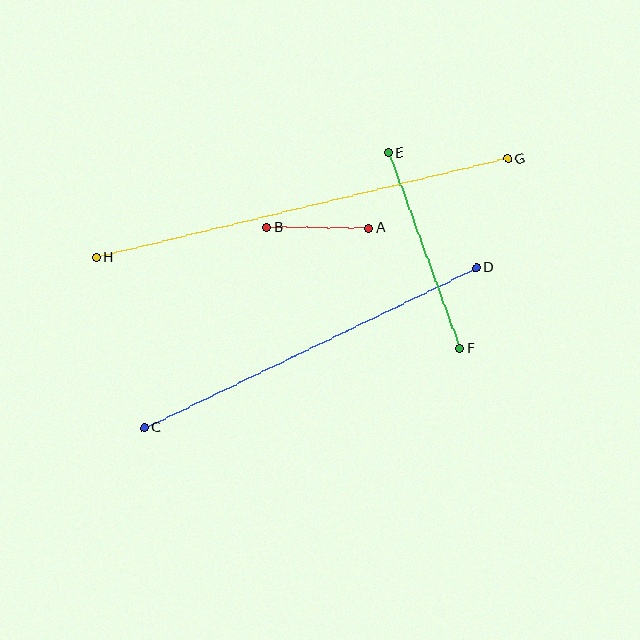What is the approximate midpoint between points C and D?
The midpoint is at approximately (310, 348) pixels.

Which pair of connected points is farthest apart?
Points G and H are farthest apart.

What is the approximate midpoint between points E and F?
The midpoint is at approximately (424, 251) pixels.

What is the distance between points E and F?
The distance is approximately 208 pixels.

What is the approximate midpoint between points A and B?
The midpoint is at approximately (318, 228) pixels.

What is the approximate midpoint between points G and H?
The midpoint is at approximately (302, 208) pixels.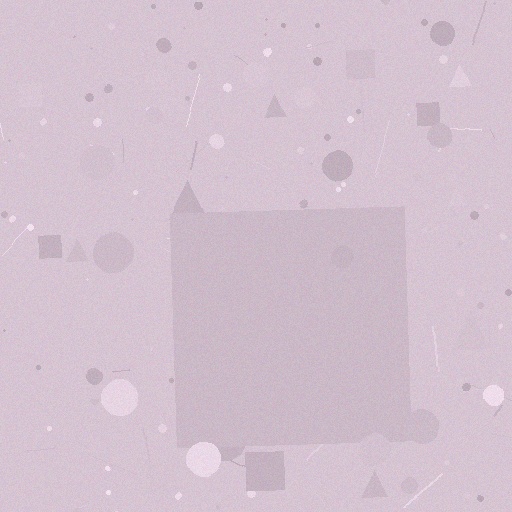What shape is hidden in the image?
A square is hidden in the image.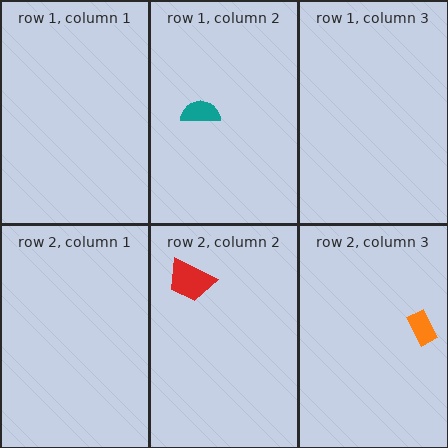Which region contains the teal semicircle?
The row 1, column 2 region.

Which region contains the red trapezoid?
The row 2, column 2 region.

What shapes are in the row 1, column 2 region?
The teal semicircle.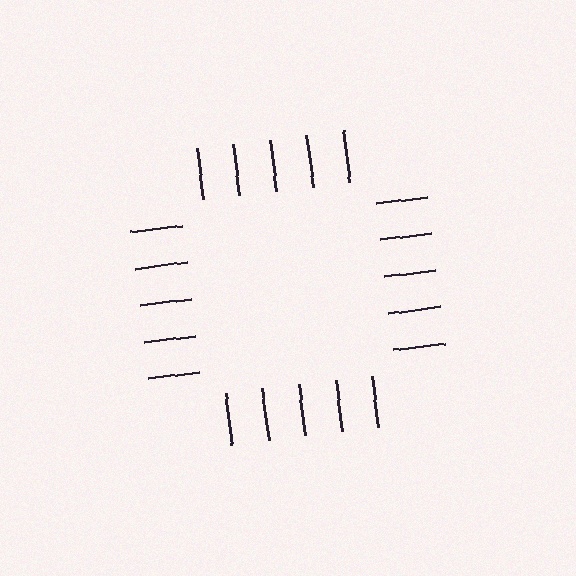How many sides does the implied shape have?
4 sides — the line-ends trace a square.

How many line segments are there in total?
20 — 5 along each of the 4 edges.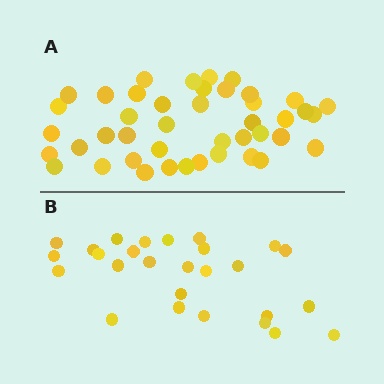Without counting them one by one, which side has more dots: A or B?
Region A (the top region) has more dots.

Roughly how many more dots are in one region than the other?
Region A has approximately 15 more dots than region B.